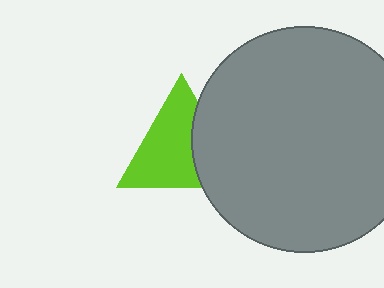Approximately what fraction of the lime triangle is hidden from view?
Roughly 32% of the lime triangle is hidden behind the gray circle.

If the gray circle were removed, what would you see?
You would see the complete lime triangle.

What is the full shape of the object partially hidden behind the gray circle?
The partially hidden object is a lime triangle.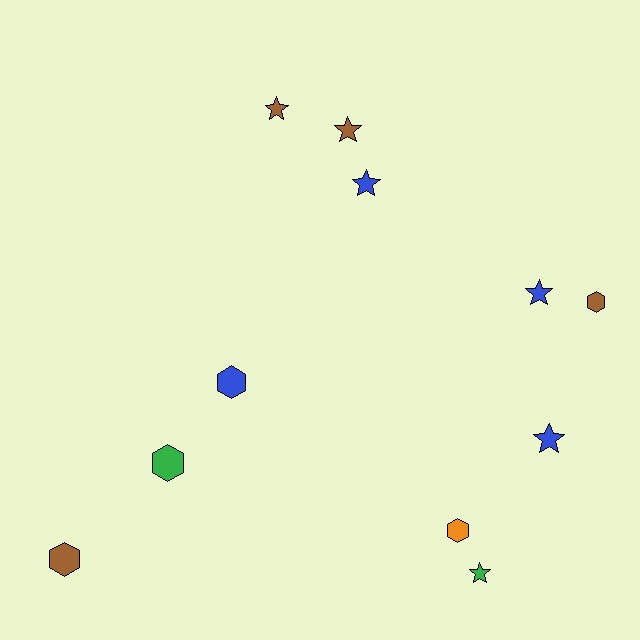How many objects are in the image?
There are 11 objects.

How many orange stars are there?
There are no orange stars.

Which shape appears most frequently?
Star, with 6 objects.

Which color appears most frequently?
Blue, with 4 objects.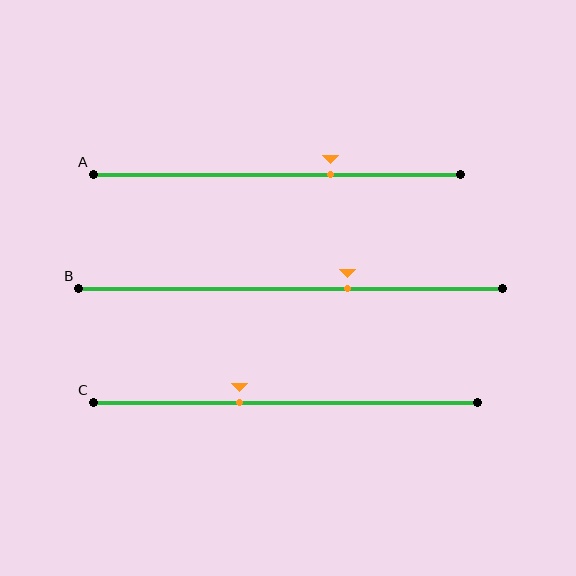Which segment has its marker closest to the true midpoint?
Segment C has its marker closest to the true midpoint.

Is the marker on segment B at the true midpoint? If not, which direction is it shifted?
No, the marker on segment B is shifted to the right by about 13% of the segment length.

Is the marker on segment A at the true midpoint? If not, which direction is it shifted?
No, the marker on segment A is shifted to the right by about 15% of the segment length.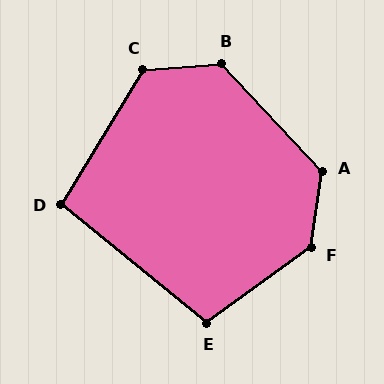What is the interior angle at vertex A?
Approximately 129 degrees (obtuse).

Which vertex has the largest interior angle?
F, at approximately 134 degrees.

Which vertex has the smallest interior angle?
D, at approximately 98 degrees.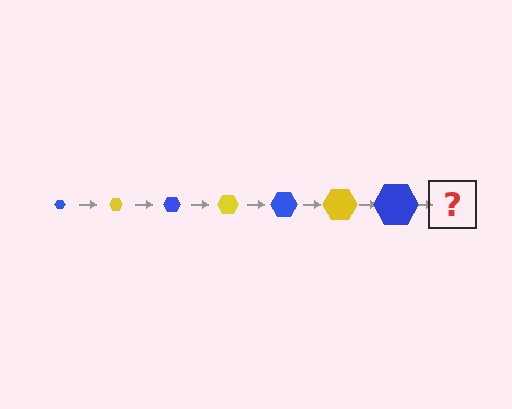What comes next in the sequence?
The next element should be a yellow hexagon, larger than the previous one.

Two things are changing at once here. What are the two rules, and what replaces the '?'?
The two rules are that the hexagon grows larger each step and the color cycles through blue and yellow. The '?' should be a yellow hexagon, larger than the previous one.